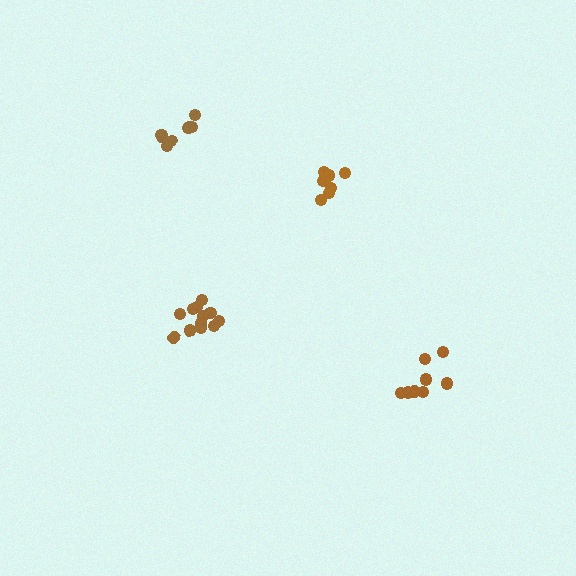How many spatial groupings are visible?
There are 4 spatial groupings.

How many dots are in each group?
Group 1: 12 dots, Group 2: 8 dots, Group 3: 8 dots, Group 4: 8 dots (36 total).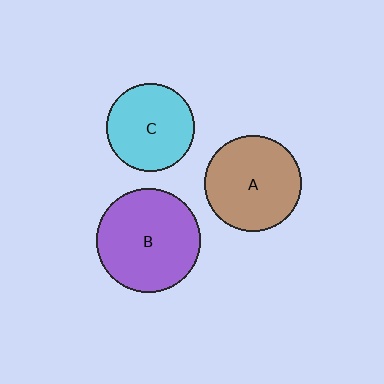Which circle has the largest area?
Circle B (purple).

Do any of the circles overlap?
No, none of the circles overlap.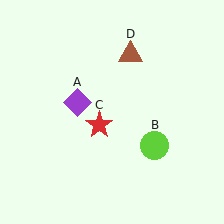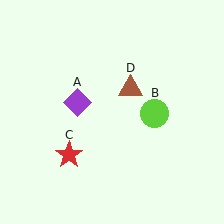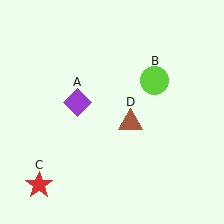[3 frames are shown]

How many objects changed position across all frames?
3 objects changed position: lime circle (object B), red star (object C), brown triangle (object D).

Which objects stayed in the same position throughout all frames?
Purple diamond (object A) remained stationary.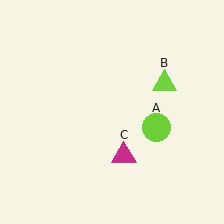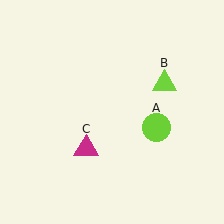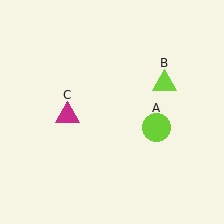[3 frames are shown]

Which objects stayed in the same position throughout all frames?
Lime circle (object A) and lime triangle (object B) remained stationary.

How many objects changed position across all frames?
1 object changed position: magenta triangle (object C).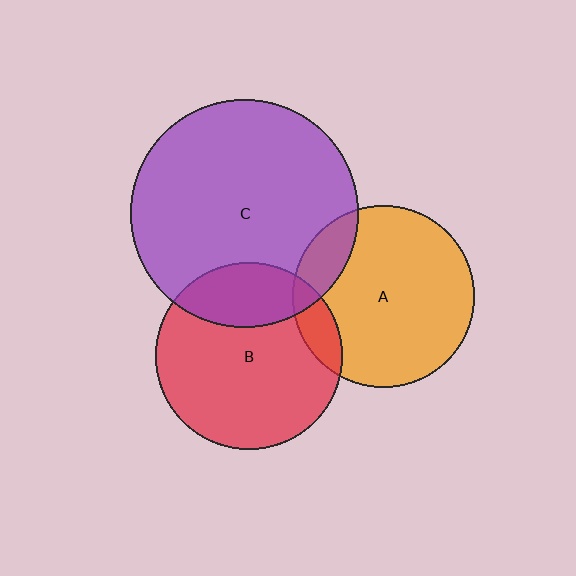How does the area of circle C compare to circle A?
Approximately 1.6 times.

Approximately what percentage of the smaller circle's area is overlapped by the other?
Approximately 25%.